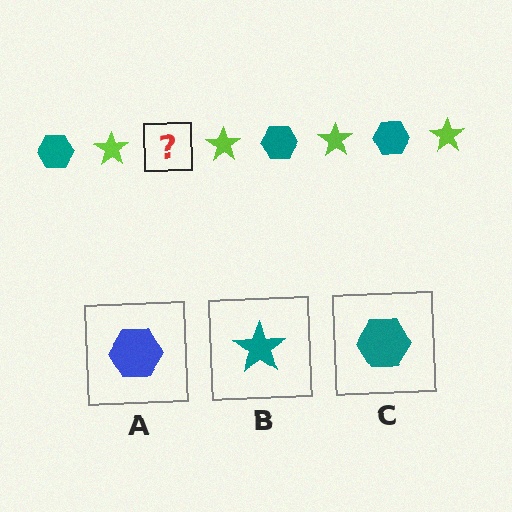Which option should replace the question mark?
Option C.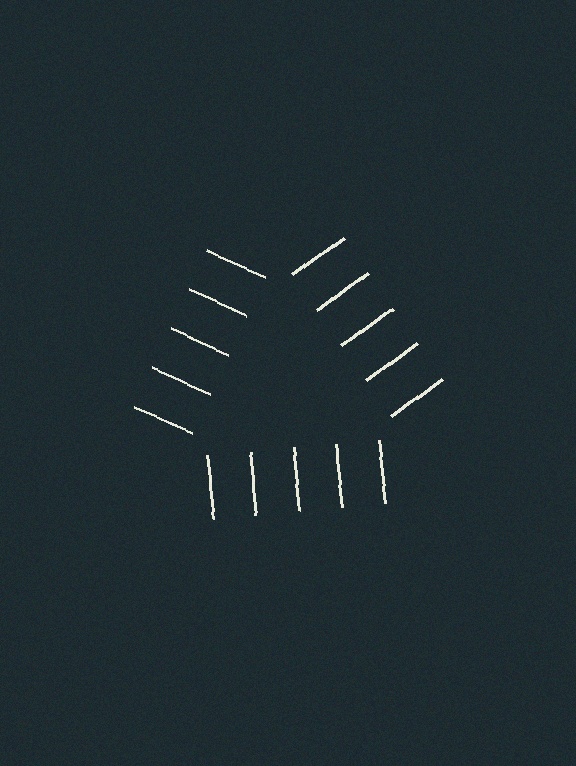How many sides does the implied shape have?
3 sides — the line-ends trace a triangle.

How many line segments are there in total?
15 — 5 along each of the 3 edges.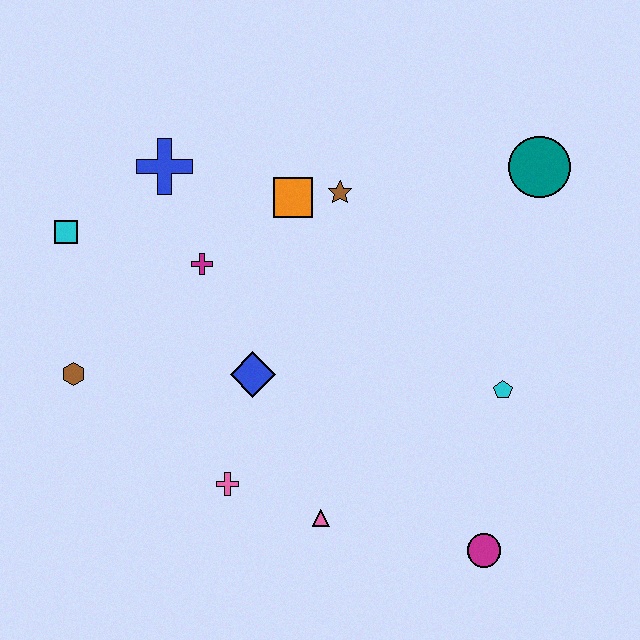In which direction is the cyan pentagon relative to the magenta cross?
The cyan pentagon is to the right of the magenta cross.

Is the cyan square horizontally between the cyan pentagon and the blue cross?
No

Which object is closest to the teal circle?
The brown star is closest to the teal circle.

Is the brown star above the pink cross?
Yes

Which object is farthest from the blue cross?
The magenta circle is farthest from the blue cross.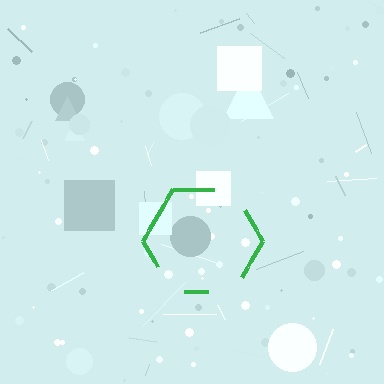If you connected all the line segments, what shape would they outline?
They would outline a hexagon.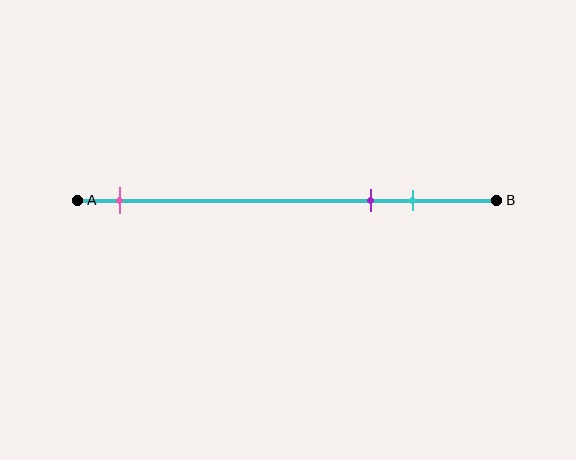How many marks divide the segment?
There are 3 marks dividing the segment.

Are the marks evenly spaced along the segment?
No, the marks are not evenly spaced.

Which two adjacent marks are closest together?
The purple and cyan marks are the closest adjacent pair.